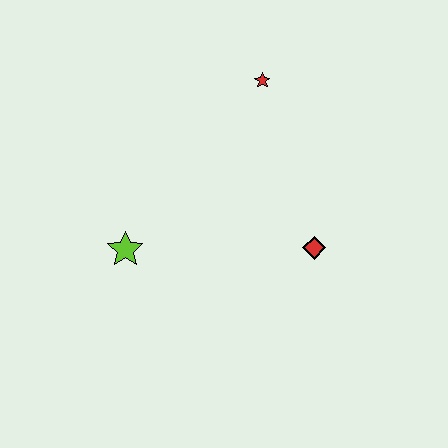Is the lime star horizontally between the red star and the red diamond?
No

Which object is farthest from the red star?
The lime star is farthest from the red star.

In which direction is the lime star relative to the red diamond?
The lime star is to the left of the red diamond.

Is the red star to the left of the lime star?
No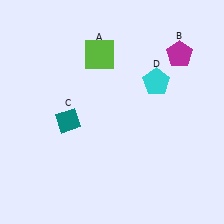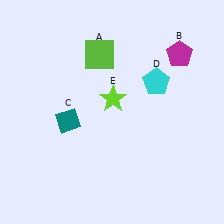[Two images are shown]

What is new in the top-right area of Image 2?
A lime star (E) was added in the top-right area of Image 2.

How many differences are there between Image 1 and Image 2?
There is 1 difference between the two images.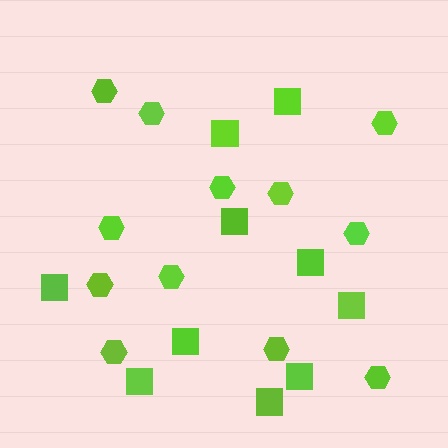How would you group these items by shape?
There are 2 groups: one group of hexagons (12) and one group of squares (10).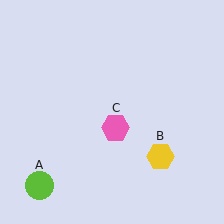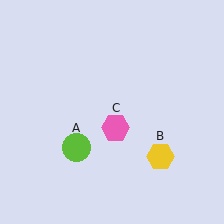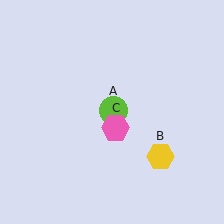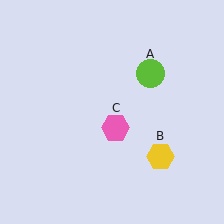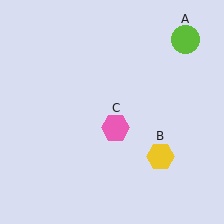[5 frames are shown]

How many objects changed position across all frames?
1 object changed position: lime circle (object A).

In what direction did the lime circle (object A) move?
The lime circle (object A) moved up and to the right.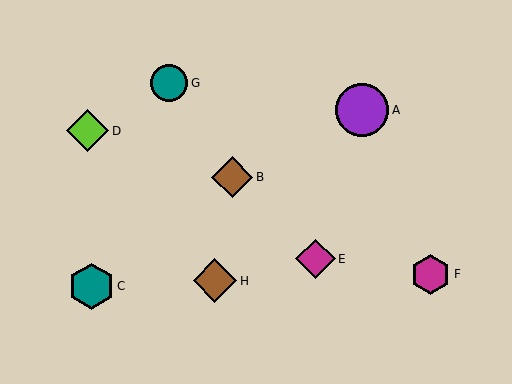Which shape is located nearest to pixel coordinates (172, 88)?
The teal circle (labeled G) at (169, 83) is nearest to that location.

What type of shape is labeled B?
Shape B is a brown diamond.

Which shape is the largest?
The purple circle (labeled A) is the largest.